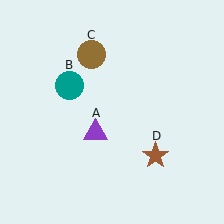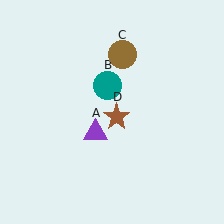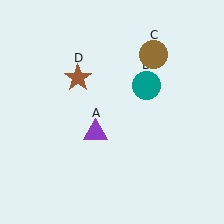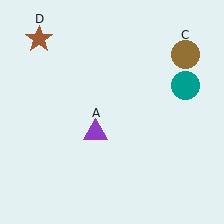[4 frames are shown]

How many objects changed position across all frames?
3 objects changed position: teal circle (object B), brown circle (object C), brown star (object D).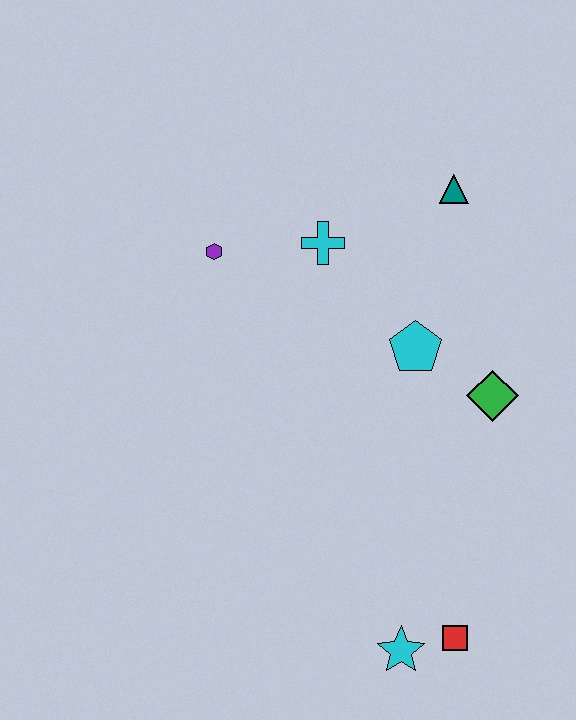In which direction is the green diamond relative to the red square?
The green diamond is above the red square.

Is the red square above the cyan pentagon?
No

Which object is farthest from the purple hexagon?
The red square is farthest from the purple hexagon.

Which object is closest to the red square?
The cyan star is closest to the red square.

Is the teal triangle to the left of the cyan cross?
No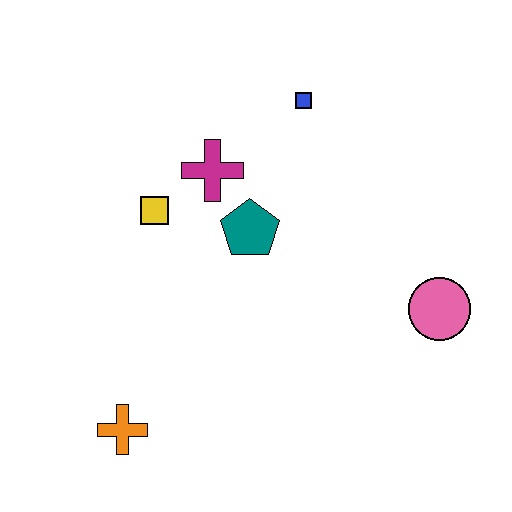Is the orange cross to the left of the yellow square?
Yes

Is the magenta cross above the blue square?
No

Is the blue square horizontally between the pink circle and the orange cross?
Yes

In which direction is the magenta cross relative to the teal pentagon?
The magenta cross is above the teal pentagon.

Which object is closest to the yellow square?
The magenta cross is closest to the yellow square.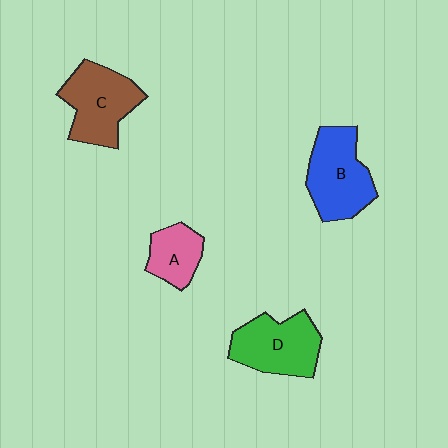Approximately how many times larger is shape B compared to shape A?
Approximately 1.8 times.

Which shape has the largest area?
Shape B (blue).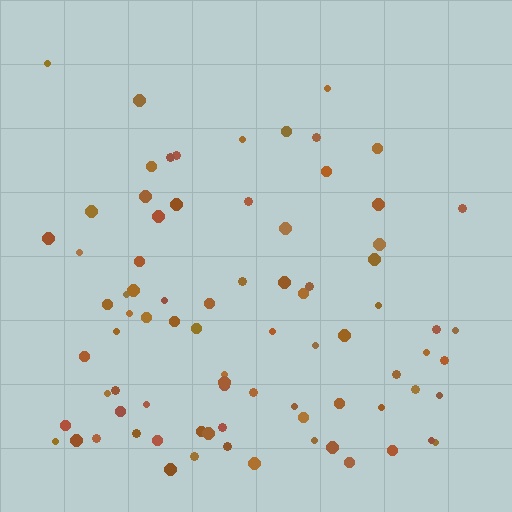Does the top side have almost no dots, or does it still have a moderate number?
Still a moderate number, just noticeably fewer than the bottom.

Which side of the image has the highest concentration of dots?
The bottom.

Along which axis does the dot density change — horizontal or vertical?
Vertical.